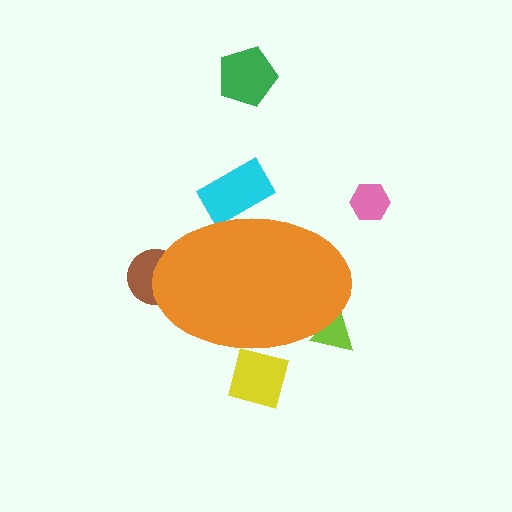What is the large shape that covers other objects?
An orange ellipse.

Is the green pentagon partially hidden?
No, the green pentagon is fully visible.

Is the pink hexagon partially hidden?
No, the pink hexagon is fully visible.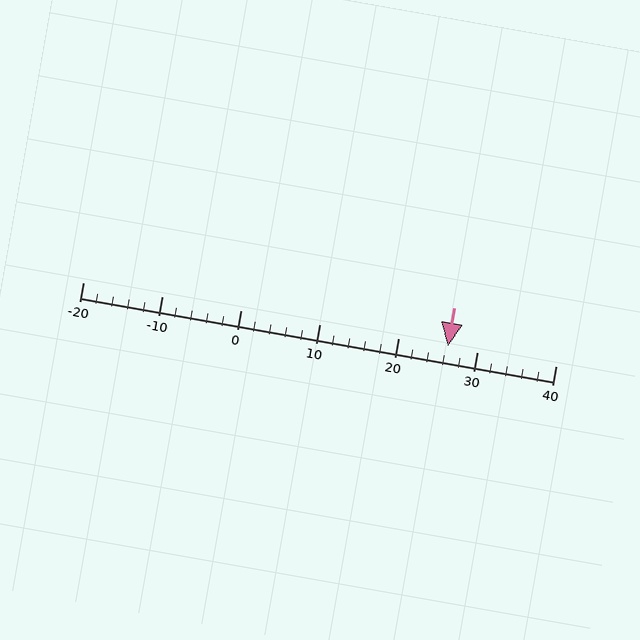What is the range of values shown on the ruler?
The ruler shows values from -20 to 40.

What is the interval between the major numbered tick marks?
The major tick marks are spaced 10 units apart.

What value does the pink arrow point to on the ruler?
The pink arrow points to approximately 26.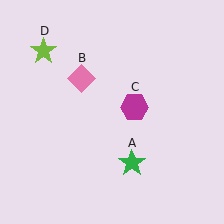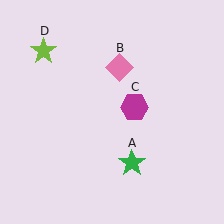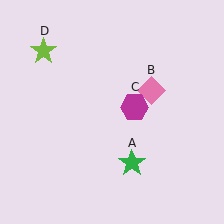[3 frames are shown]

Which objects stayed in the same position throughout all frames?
Green star (object A) and magenta hexagon (object C) and lime star (object D) remained stationary.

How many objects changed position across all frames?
1 object changed position: pink diamond (object B).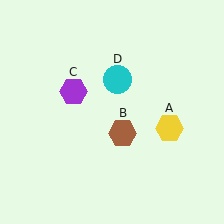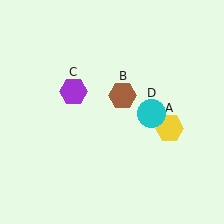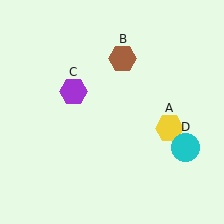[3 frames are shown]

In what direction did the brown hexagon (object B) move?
The brown hexagon (object B) moved up.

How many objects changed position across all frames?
2 objects changed position: brown hexagon (object B), cyan circle (object D).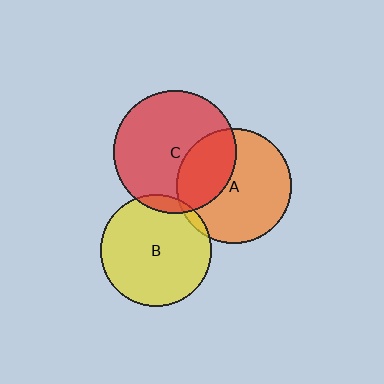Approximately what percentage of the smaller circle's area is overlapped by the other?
Approximately 5%.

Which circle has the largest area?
Circle C (red).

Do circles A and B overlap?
Yes.